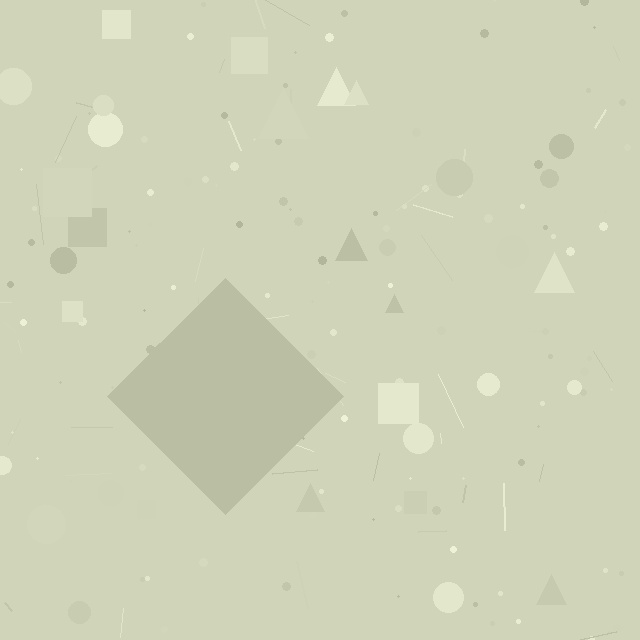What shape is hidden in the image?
A diamond is hidden in the image.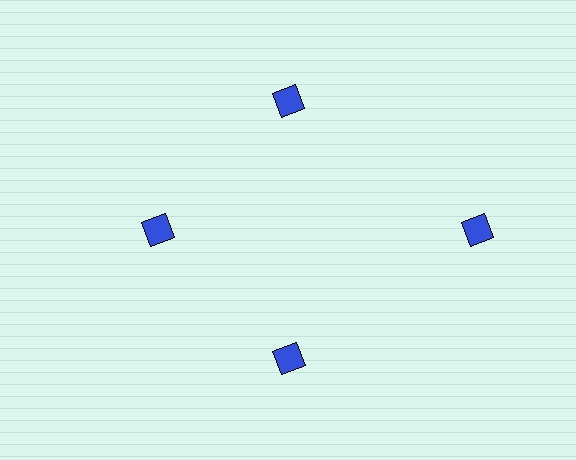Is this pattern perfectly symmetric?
No. The 4 blue diamonds are arranged in a ring, but one element near the 3 o'clock position is pushed outward from the center, breaking the 4-fold rotational symmetry.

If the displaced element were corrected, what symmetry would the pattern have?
It would have 4-fold rotational symmetry — the pattern would map onto itself every 90 degrees.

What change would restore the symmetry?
The symmetry would be restored by moving it inward, back onto the ring so that all 4 diamonds sit at equal angles and equal distance from the center.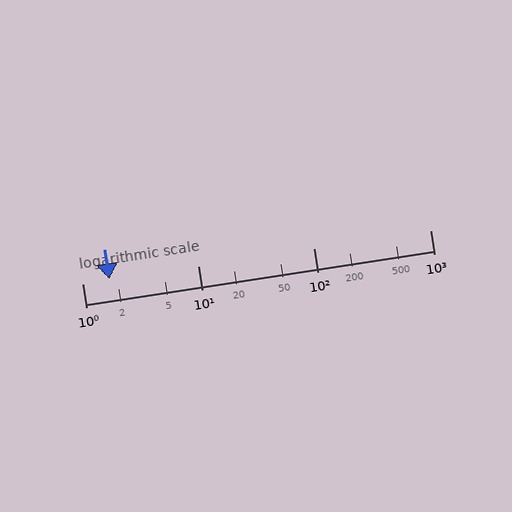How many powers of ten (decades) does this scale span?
The scale spans 3 decades, from 1 to 1000.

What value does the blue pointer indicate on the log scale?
The pointer indicates approximately 1.7.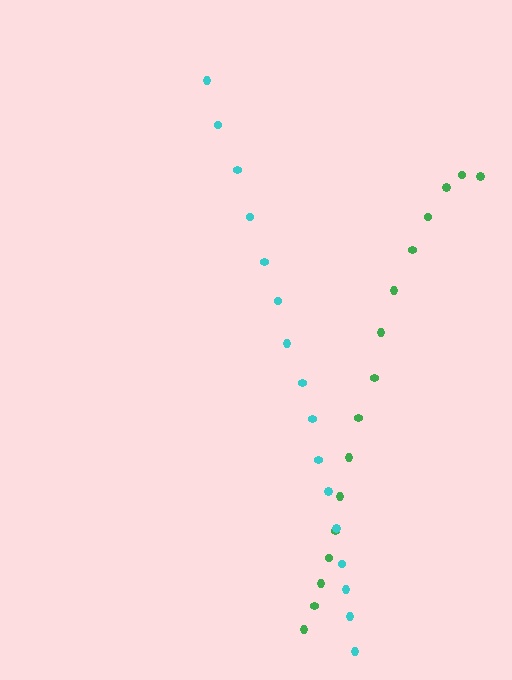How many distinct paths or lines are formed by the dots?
There are 2 distinct paths.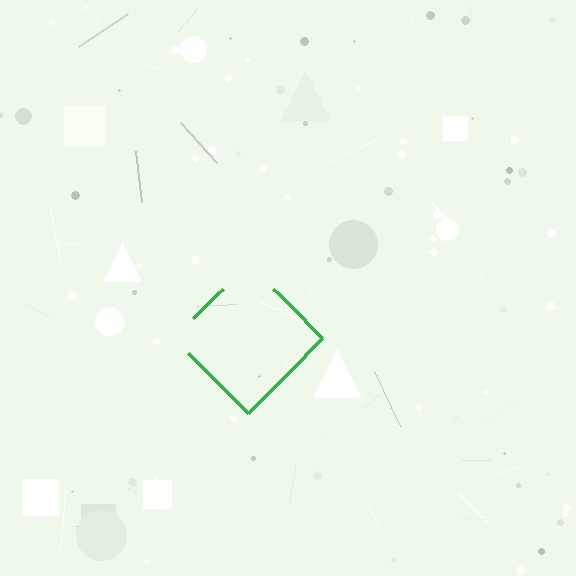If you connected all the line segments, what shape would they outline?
They would outline a diamond.